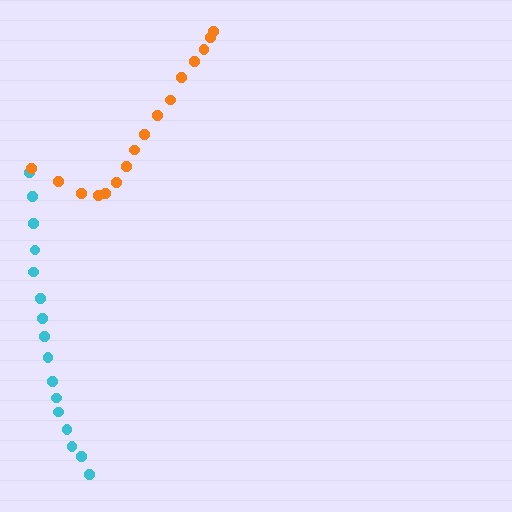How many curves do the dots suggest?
There are 2 distinct paths.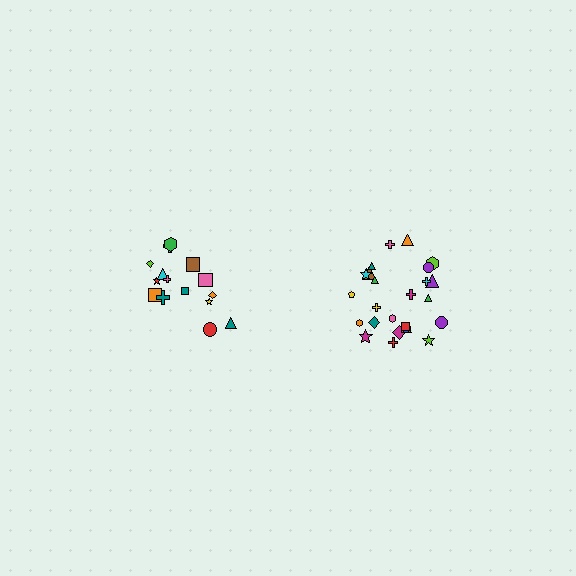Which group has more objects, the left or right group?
The right group.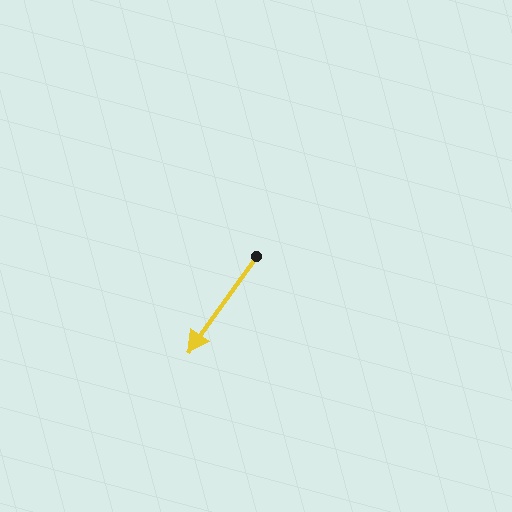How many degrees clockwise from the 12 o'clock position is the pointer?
Approximately 215 degrees.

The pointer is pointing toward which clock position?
Roughly 7 o'clock.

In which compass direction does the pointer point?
Southwest.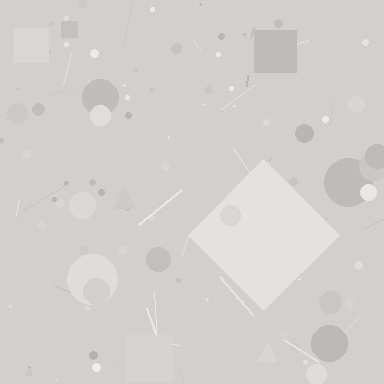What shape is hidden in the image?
A diamond is hidden in the image.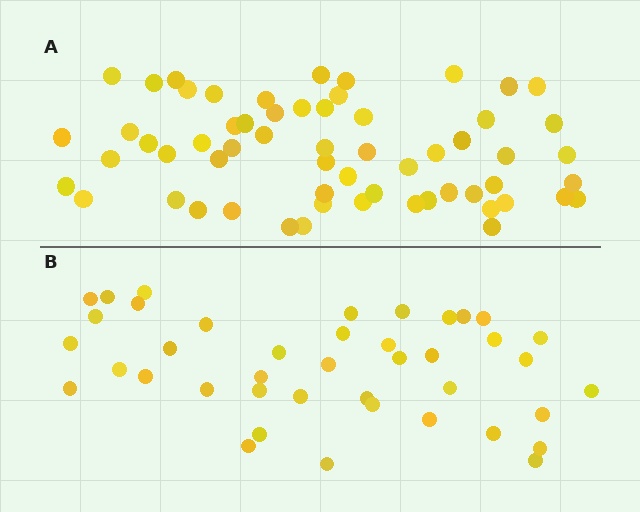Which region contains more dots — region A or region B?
Region A (the top region) has more dots.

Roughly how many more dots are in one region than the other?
Region A has approximately 20 more dots than region B.